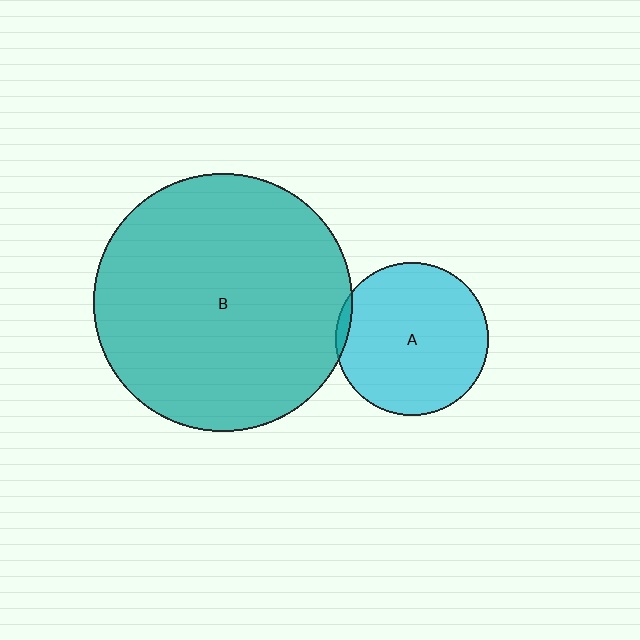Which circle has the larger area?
Circle B (teal).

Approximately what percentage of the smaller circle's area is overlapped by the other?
Approximately 5%.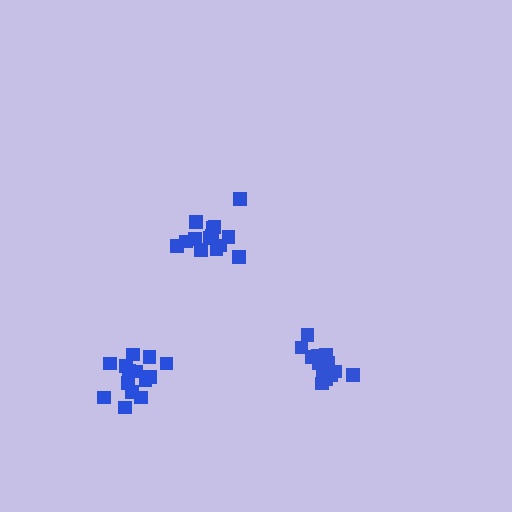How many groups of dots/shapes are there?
There are 3 groups.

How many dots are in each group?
Group 1: 16 dots, Group 2: 15 dots, Group 3: 16 dots (47 total).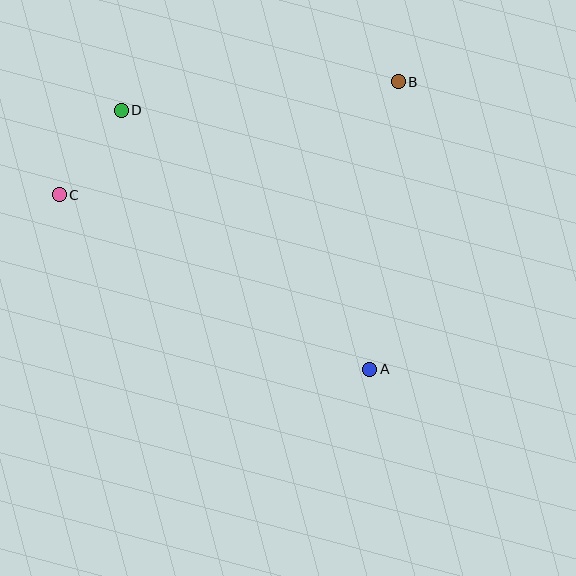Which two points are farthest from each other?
Points A and D are farthest from each other.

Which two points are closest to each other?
Points C and D are closest to each other.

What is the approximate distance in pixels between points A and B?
The distance between A and B is approximately 289 pixels.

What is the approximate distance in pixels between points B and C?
The distance between B and C is approximately 357 pixels.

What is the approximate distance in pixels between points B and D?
The distance between B and D is approximately 279 pixels.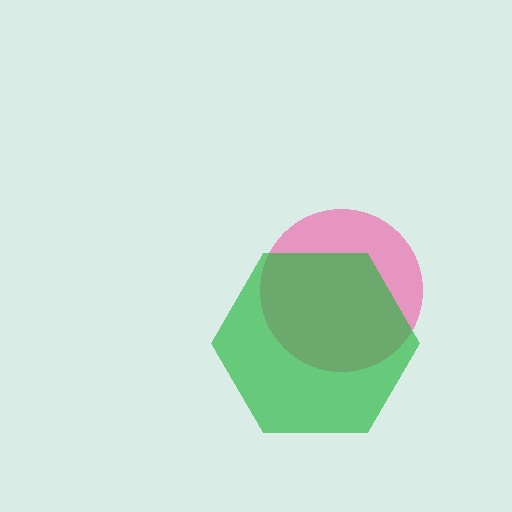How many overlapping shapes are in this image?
There are 2 overlapping shapes in the image.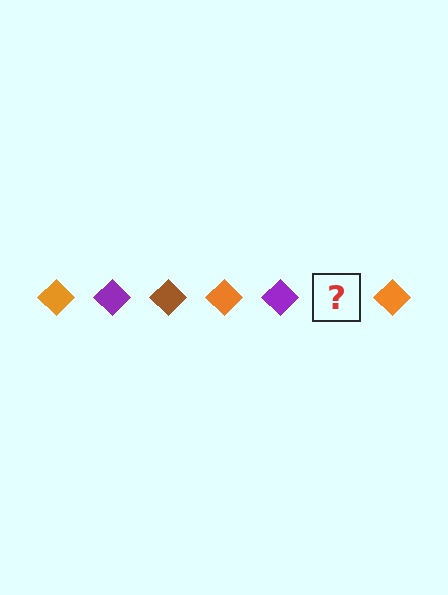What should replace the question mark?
The question mark should be replaced with a brown diamond.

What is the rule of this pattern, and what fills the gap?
The rule is that the pattern cycles through orange, purple, brown diamonds. The gap should be filled with a brown diamond.